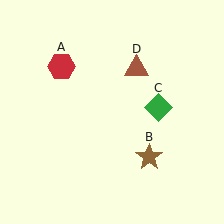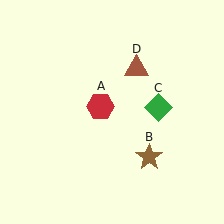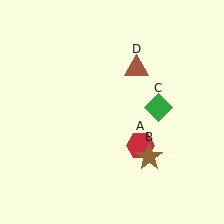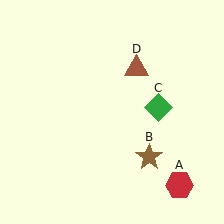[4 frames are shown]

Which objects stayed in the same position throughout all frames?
Brown star (object B) and green diamond (object C) and brown triangle (object D) remained stationary.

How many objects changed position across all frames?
1 object changed position: red hexagon (object A).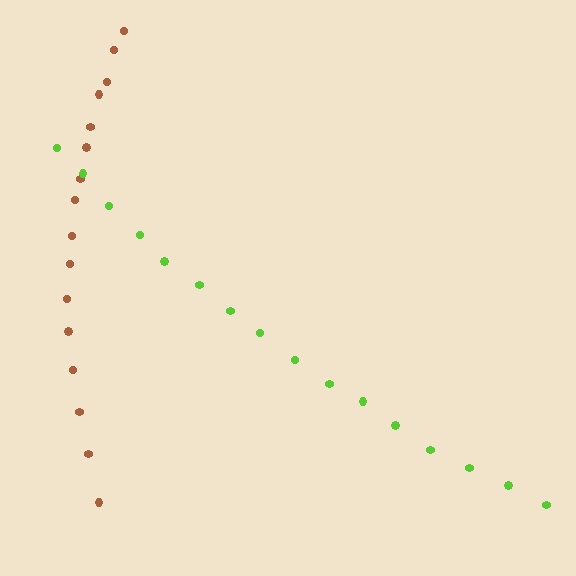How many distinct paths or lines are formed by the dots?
There are 2 distinct paths.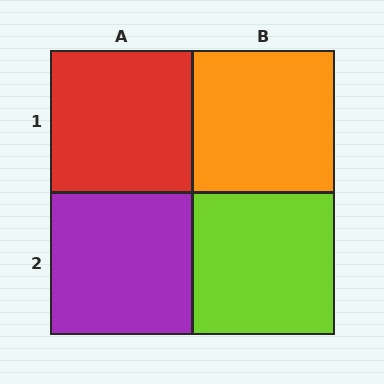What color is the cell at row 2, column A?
Purple.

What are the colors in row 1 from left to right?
Red, orange.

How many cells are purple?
1 cell is purple.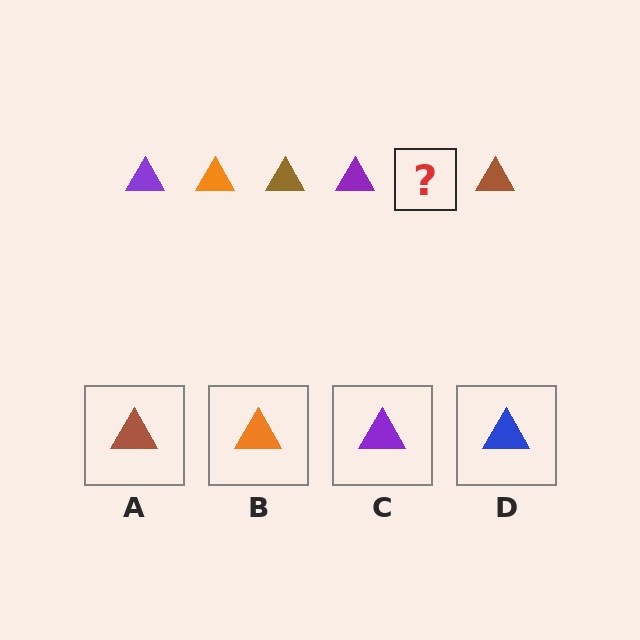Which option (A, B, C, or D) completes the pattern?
B.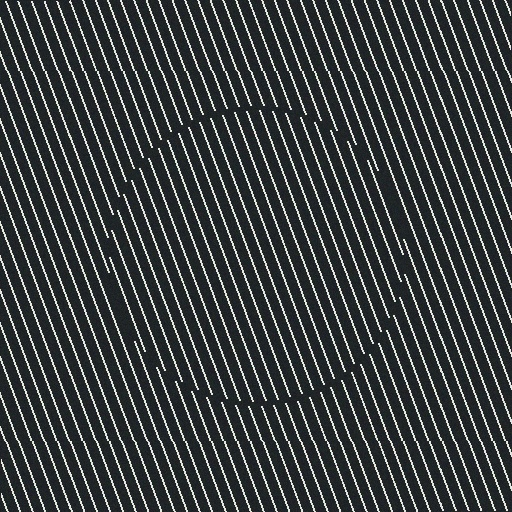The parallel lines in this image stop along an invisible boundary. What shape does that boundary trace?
An illusory circle. The interior of the shape contains the same grating, shifted by half a period — the contour is defined by the phase discontinuity where line-ends from the inner and outer gratings abut.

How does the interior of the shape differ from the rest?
The interior of the shape contains the same grating, shifted by half a period — the contour is defined by the phase discontinuity where line-ends from the inner and outer gratings abut.